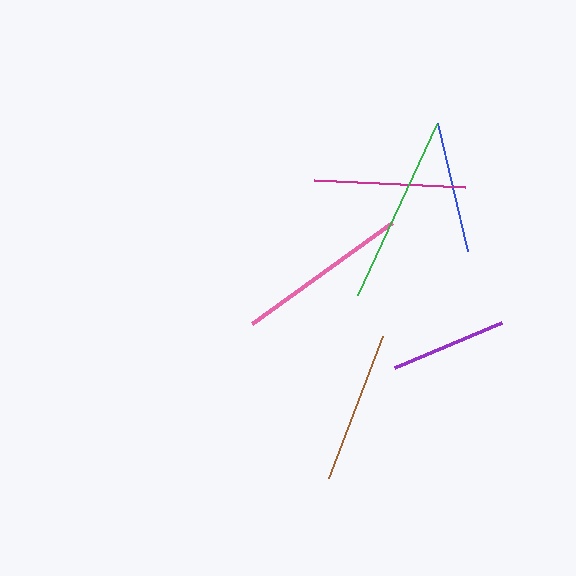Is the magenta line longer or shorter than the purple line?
The magenta line is longer than the purple line.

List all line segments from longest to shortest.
From longest to shortest: green, pink, brown, magenta, blue, purple.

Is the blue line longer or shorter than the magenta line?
The magenta line is longer than the blue line.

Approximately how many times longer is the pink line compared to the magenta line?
The pink line is approximately 1.1 times the length of the magenta line.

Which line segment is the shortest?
The purple line is the shortest at approximately 116 pixels.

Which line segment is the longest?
The green line is the longest at approximately 188 pixels.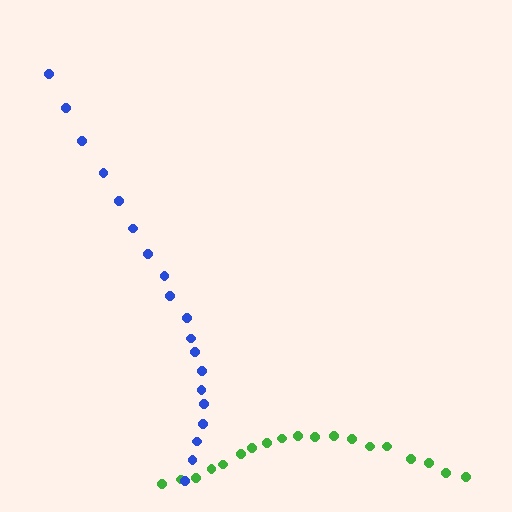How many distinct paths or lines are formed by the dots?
There are 2 distinct paths.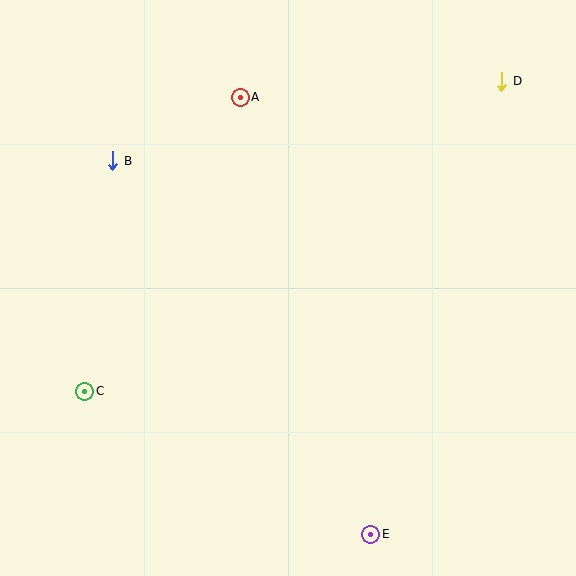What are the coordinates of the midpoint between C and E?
The midpoint between C and E is at (228, 463).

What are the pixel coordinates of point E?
Point E is at (371, 534).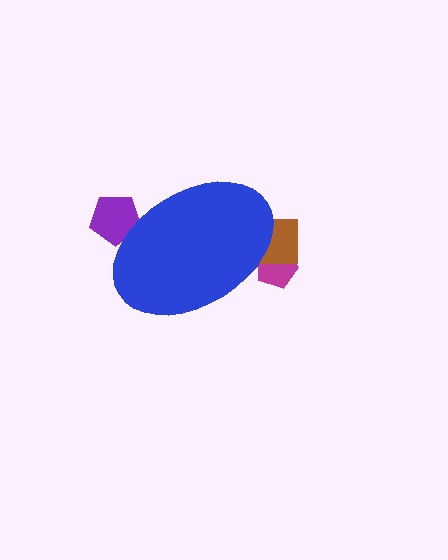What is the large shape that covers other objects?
A blue ellipse.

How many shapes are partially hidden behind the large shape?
3 shapes are partially hidden.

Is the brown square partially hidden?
Yes, the brown square is partially hidden behind the blue ellipse.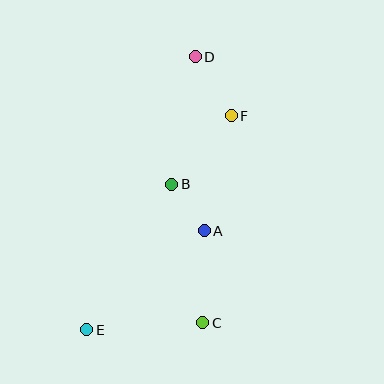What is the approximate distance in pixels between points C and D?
The distance between C and D is approximately 266 pixels.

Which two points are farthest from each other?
Points D and E are farthest from each other.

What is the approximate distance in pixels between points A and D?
The distance between A and D is approximately 174 pixels.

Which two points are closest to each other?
Points A and B are closest to each other.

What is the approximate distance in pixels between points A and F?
The distance between A and F is approximately 118 pixels.